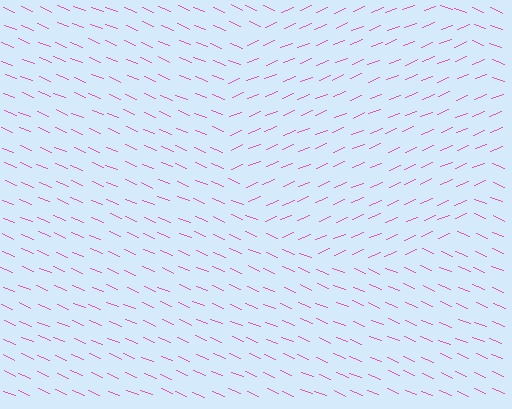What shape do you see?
I see a circle.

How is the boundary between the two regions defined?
The boundary is defined purely by a change in line orientation (approximately 45 degrees difference). All lines are the same color and thickness.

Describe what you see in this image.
The image is filled with small pink line segments. A circle region in the image has lines oriented differently from the surrounding lines, creating a visible texture boundary.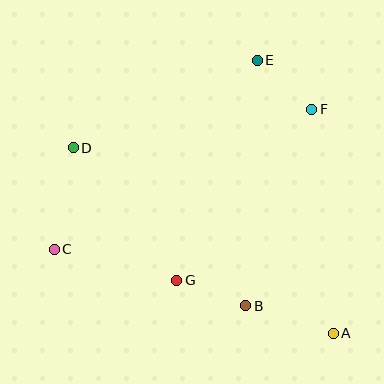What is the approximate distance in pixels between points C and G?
The distance between C and G is approximately 126 pixels.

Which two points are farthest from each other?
Points A and D are farthest from each other.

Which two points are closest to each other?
Points E and F are closest to each other.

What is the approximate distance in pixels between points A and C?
The distance between A and C is approximately 291 pixels.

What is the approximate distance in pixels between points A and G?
The distance between A and G is approximately 165 pixels.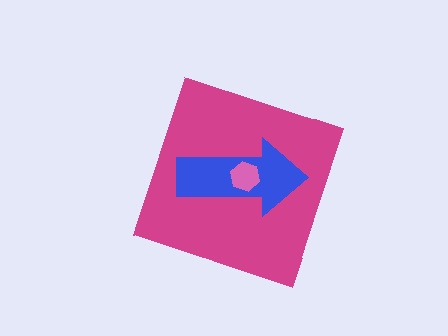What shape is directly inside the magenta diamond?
The blue arrow.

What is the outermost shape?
The magenta diamond.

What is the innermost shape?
The pink hexagon.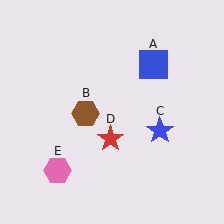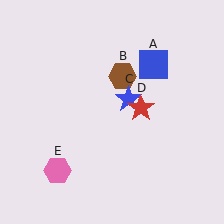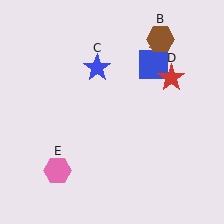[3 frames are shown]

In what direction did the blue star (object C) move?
The blue star (object C) moved up and to the left.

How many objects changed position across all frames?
3 objects changed position: brown hexagon (object B), blue star (object C), red star (object D).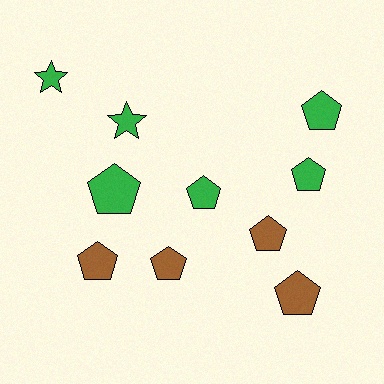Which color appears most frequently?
Green, with 6 objects.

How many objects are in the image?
There are 10 objects.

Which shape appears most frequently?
Pentagon, with 8 objects.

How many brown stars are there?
There are no brown stars.